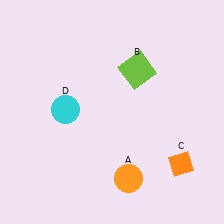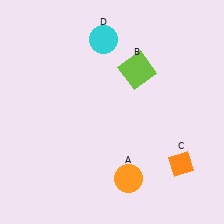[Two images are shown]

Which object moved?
The cyan circle (D) moved up.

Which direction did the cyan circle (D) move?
The cyan circle (D) moved up.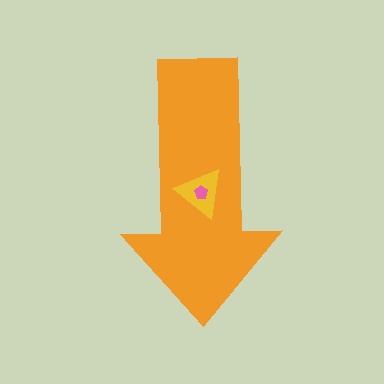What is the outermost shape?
The orange arrow.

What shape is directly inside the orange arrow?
The yellow triangle.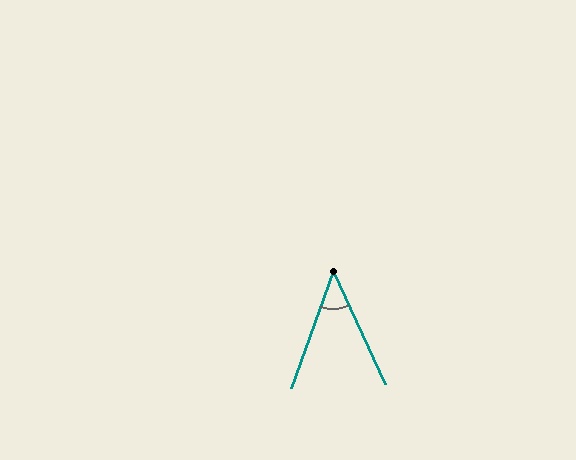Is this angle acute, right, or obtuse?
It is acute.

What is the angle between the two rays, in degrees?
Approximately 44 degrees.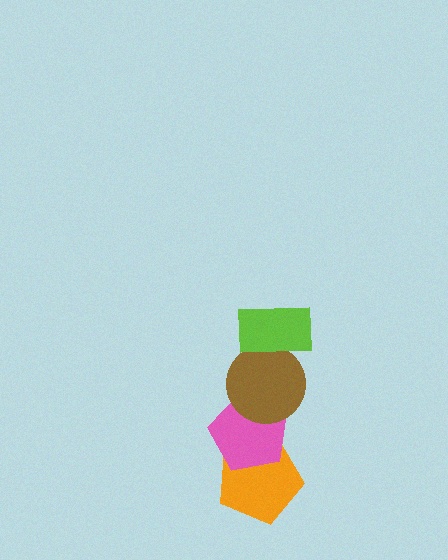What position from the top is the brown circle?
The brown circle is 2nd from the top.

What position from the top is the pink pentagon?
The pink pentagon is 3rd from the top.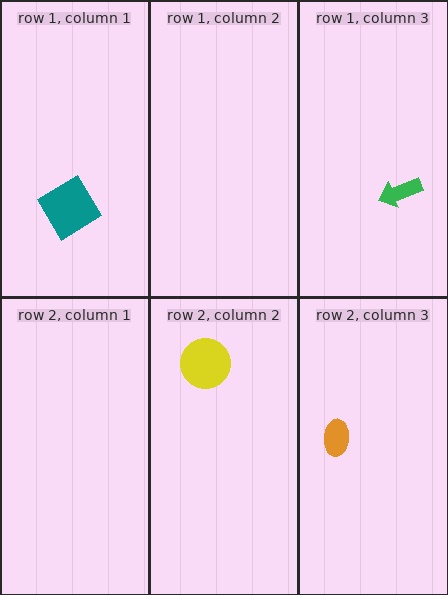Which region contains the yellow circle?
The row 2, column 2 region.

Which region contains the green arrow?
The row 1, column 3 region.